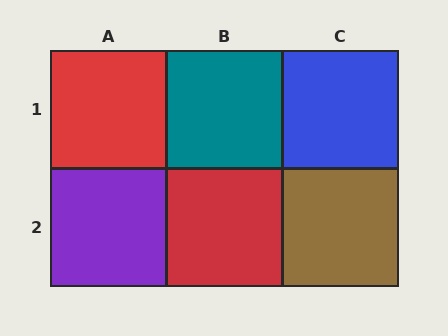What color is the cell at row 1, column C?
Blue.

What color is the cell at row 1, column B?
Teal.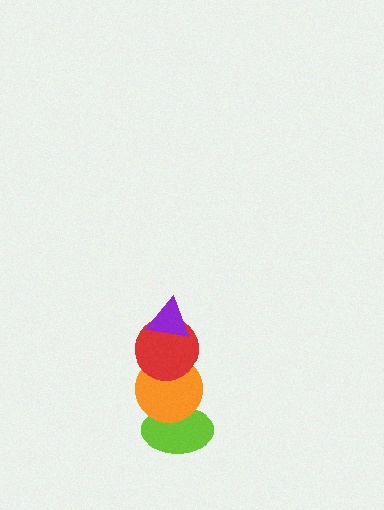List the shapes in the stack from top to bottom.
From top to bottom: the purple triangle, the red circle, the orange circle, the lime ellipse.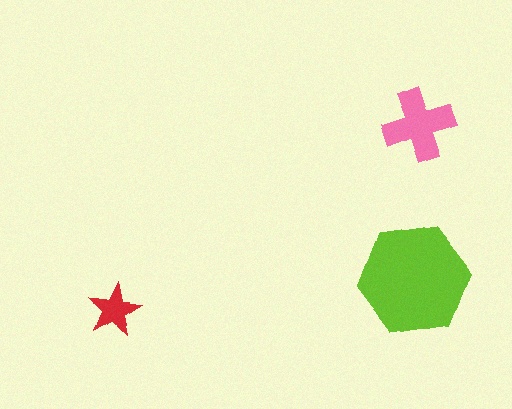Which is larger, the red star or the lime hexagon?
The lime hexagon.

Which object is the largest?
The lime hexagon.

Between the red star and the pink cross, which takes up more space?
The pink cross.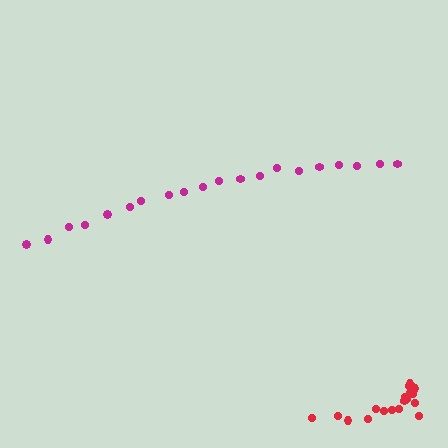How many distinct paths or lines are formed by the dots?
There are 2 distinct paths.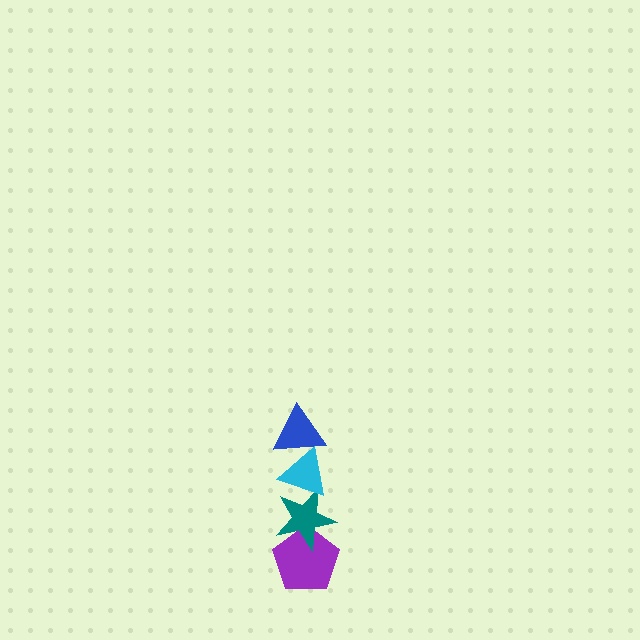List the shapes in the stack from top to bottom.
From top to bottom: the blue triangle, the cyan triangle, the teal star, the purple pentagon.